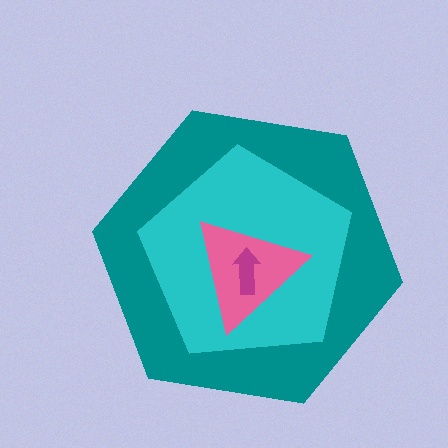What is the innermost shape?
The magenta arrow.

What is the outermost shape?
The teal hexagon.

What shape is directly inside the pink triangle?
The magenta arrow.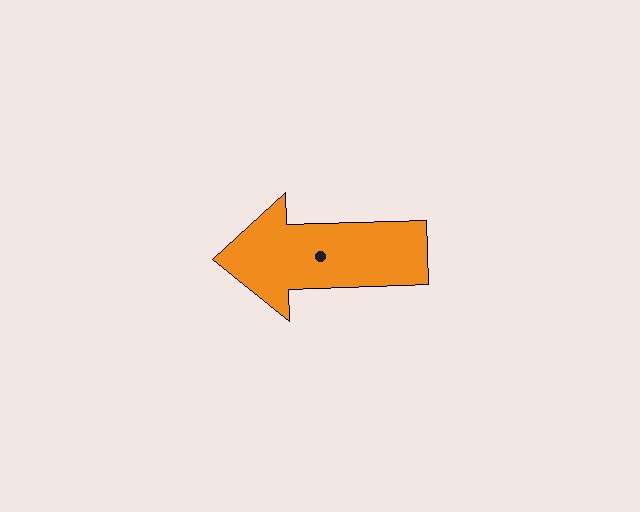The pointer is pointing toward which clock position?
Roughly 9 o'clock.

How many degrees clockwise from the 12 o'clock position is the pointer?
Approximately 268 degrees.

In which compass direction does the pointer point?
West.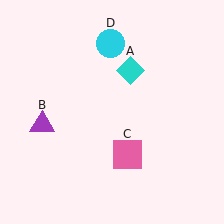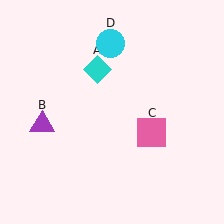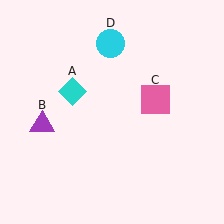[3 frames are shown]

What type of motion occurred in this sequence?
The cyan diamond (object A), pink square (object C) rotated counterclockwise around the center of the scene.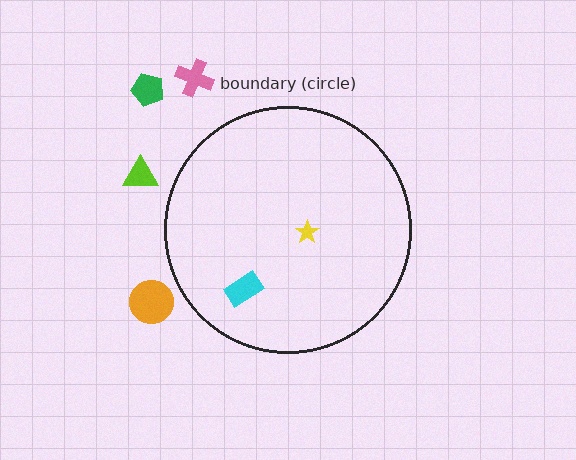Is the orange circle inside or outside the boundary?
Outside.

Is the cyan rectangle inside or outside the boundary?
Inside.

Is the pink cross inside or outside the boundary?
Outside.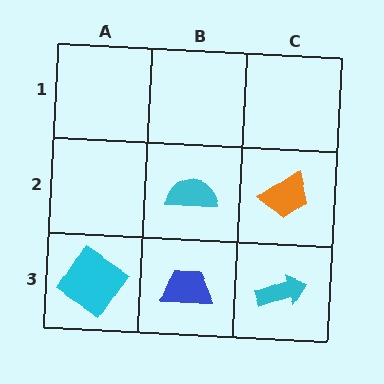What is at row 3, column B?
A blue trapezoid.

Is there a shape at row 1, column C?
No, that cell is empty.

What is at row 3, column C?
A cyan arrow.